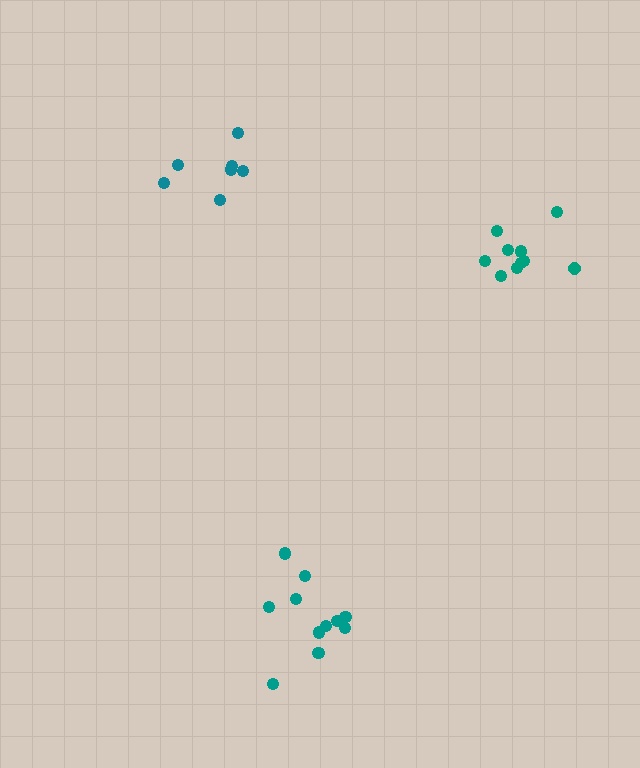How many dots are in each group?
Group 1: 11 dots, Group 2: 7 dots, Group 3: 10 dots (28 total).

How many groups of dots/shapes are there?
There are 3 groups.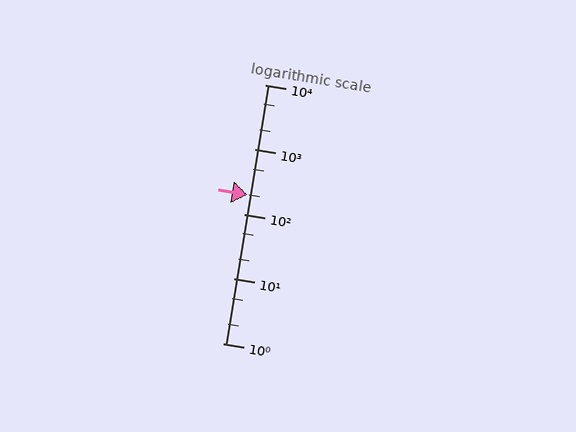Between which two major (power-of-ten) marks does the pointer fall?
The pointer is between 100 and 1000.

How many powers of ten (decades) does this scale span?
The scale spans 4 decades, from 1 to 10000.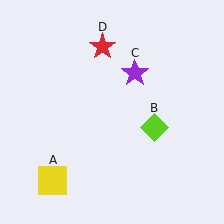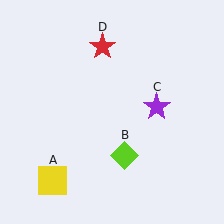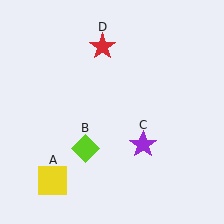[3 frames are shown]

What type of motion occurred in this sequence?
The lime diamond (object B), purple star (object C) rotated clockwise around the center of the scene.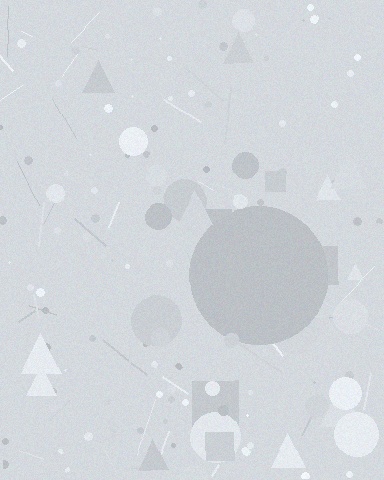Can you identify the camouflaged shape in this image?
The camouflaged shape is a circle.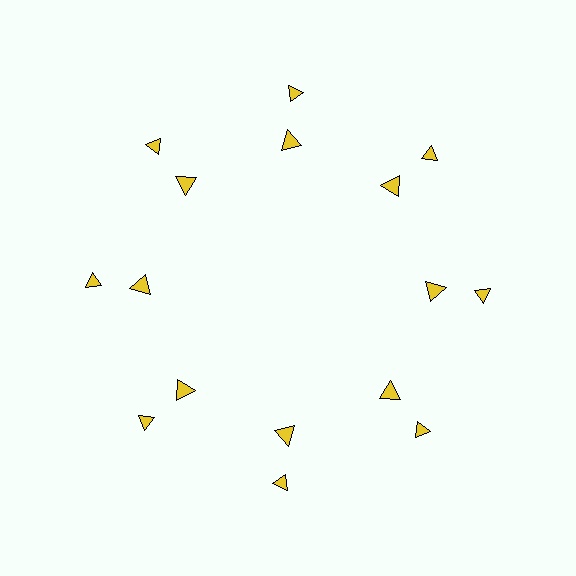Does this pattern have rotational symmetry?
Yes, this pattern has 8-fold rotational symmetry. It looks the same after rotating 45 degrees around the center.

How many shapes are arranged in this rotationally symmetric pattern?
There are 16 shapes, arranged in 8 groups of 2.